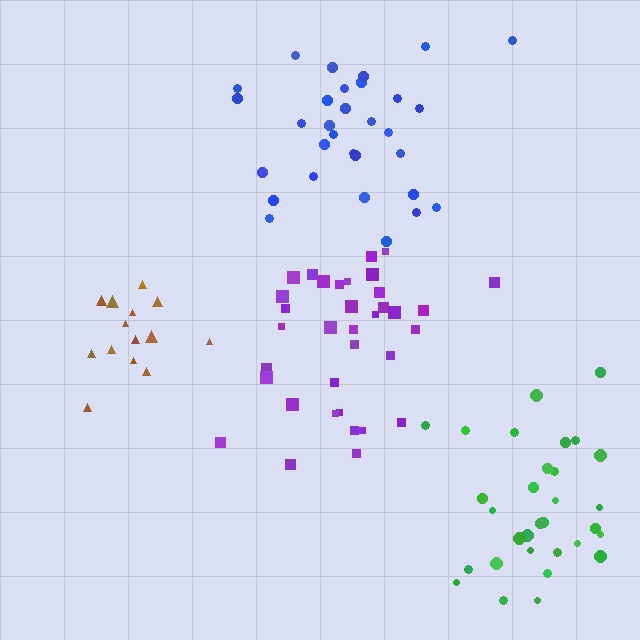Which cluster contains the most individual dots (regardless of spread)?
Purple (35).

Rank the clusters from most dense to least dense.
brown, purple, green, blue.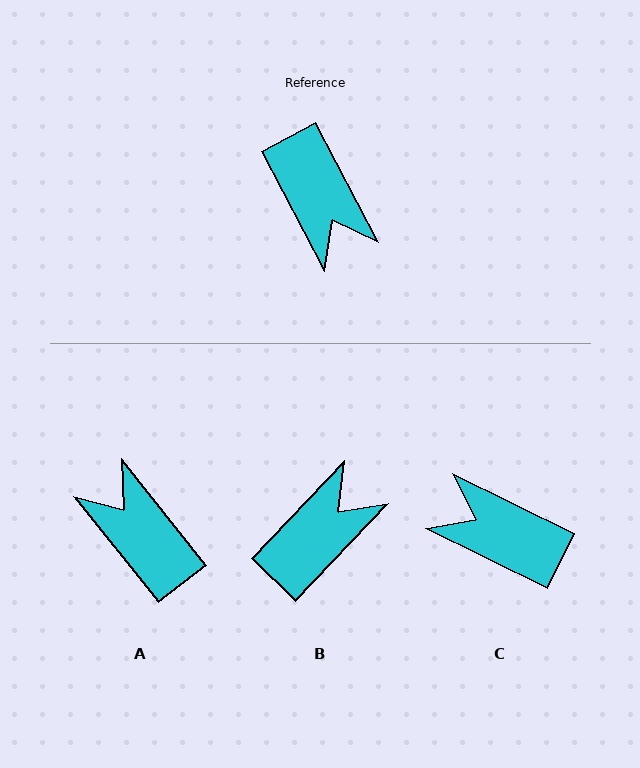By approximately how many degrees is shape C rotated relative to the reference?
Approximately 144 degrees clockwise.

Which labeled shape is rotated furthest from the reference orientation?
A, about 170 degrees away.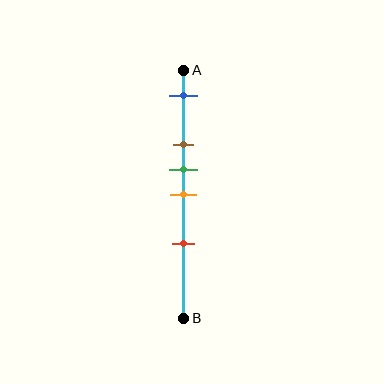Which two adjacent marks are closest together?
The green and orange marks are the closest adjacent pair.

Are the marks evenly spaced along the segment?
No, the marks are not evenly spaced.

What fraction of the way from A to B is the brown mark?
The brown mark is approximately 30% (0.3) of the way from A to B.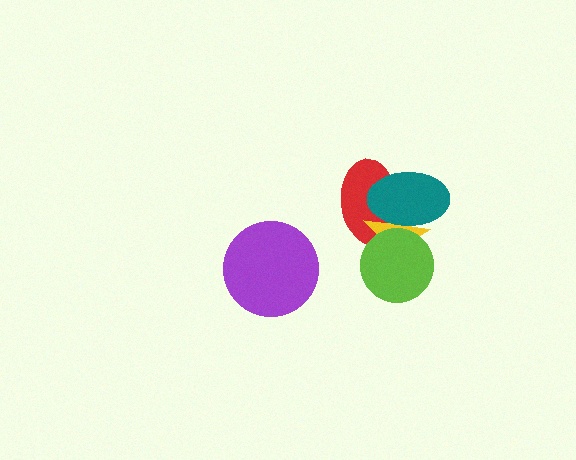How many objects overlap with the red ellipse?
3 objects overlap with the red ellipse.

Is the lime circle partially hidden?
Yes, it is partially covered by another shape.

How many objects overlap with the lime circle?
3 objects overlap with the lime circle.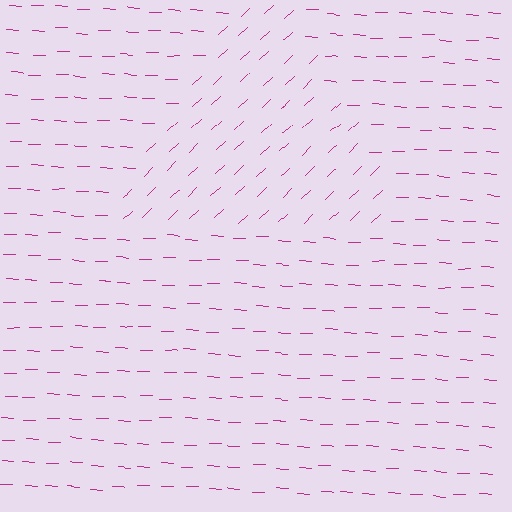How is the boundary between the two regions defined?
The boundary is defined purely by a change in line orientation (approximately 45 degrees difference). All lines are the same color and thickness.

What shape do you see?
I see a triangle.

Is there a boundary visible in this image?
Yes, there is a texture boundary formed by a change in line orientation.